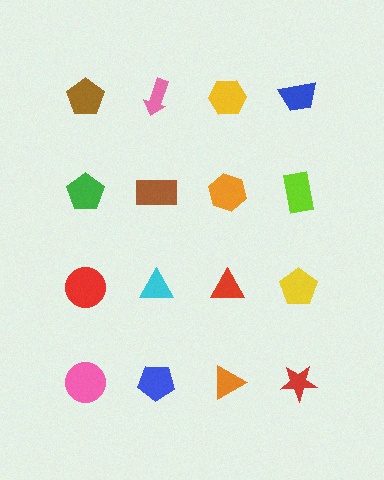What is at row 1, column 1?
A brown pentagon.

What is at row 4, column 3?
An orange triangle.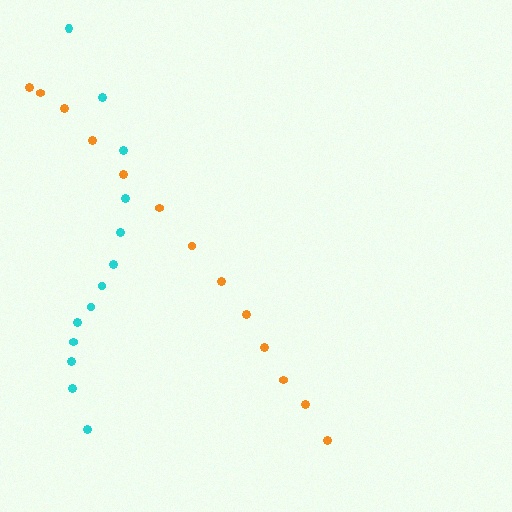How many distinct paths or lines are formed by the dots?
There are 2 distinct paths.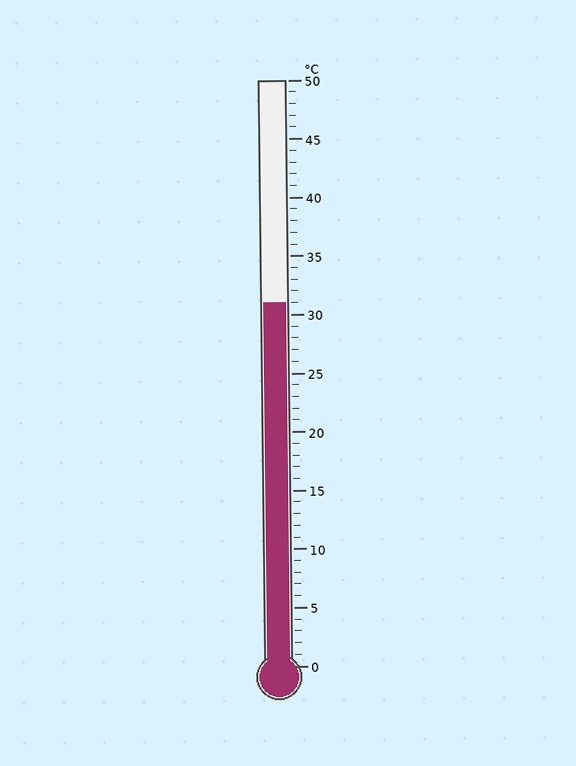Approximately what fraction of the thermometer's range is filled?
The thermometer is filled to approximately 60% of its range.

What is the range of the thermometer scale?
The thermometer scale ranges from 0°C to 50°C.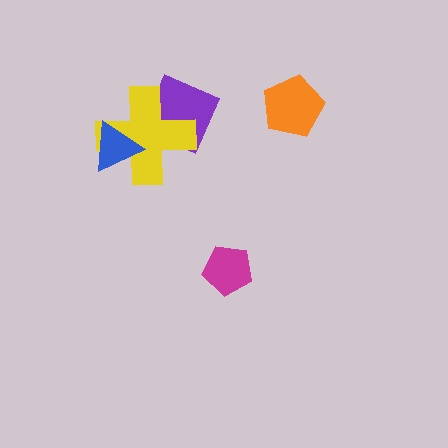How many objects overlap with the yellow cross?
2 objects overlap with the yellow cross.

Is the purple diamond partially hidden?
Yes, it is partially covered by another shape.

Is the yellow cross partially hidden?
Yes, it is partially covered by another shape.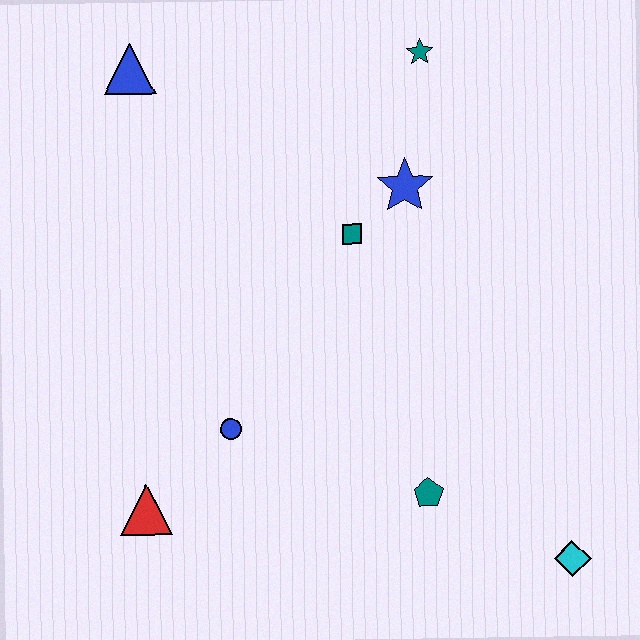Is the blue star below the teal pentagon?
No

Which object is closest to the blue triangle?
The teal square is closest to the blue triangle.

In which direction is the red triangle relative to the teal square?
The red triangle is below the teal square.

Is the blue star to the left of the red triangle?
No